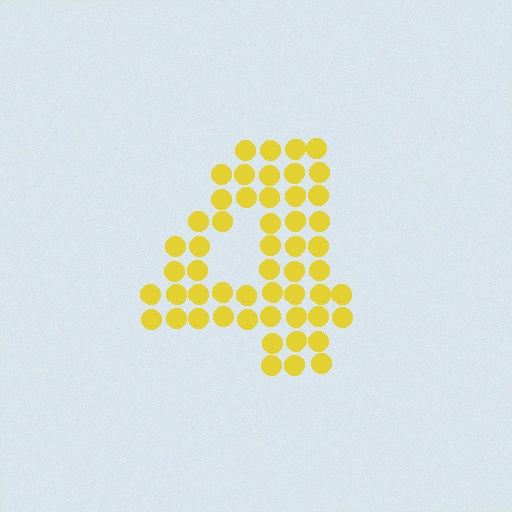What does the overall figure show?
The overall figure shows the digit 4.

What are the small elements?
The small elements are circles.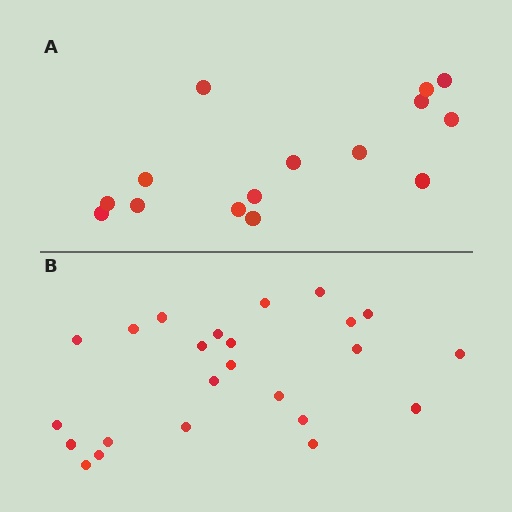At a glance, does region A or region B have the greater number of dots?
Region B (the bottom region) has more dots.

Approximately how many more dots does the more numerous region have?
Region B has roughly 8 or so more dots than region A.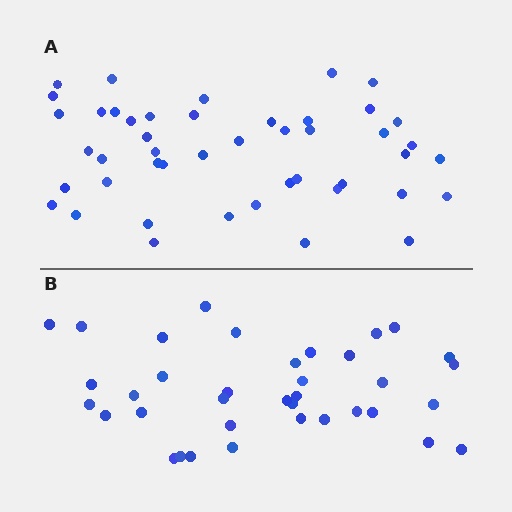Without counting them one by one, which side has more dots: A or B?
Region A (the top region) has more dots.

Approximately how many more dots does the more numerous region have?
Region A has roughly 8 or so more dots than region B.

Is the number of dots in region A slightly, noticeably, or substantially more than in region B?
Region A has only slightly more — the two regions are fairly close. The ratio is roughly 1.2 to 1.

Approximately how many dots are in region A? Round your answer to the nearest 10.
About 50 dots. (The exact count is 46, which rounds to 50.)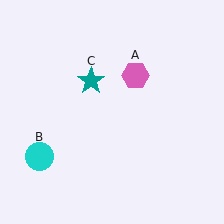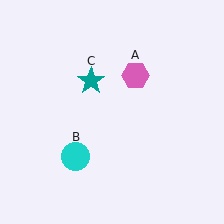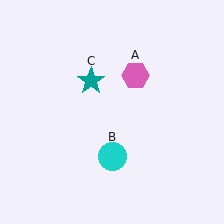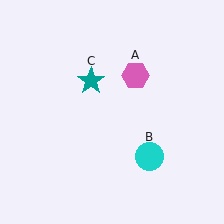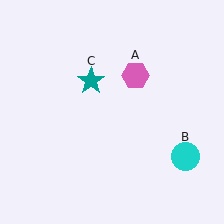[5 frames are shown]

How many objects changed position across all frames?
1 object changed position: cyan circle (object B).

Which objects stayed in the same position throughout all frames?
Pink hexagon (object A) and teal star (object C) remained stationary.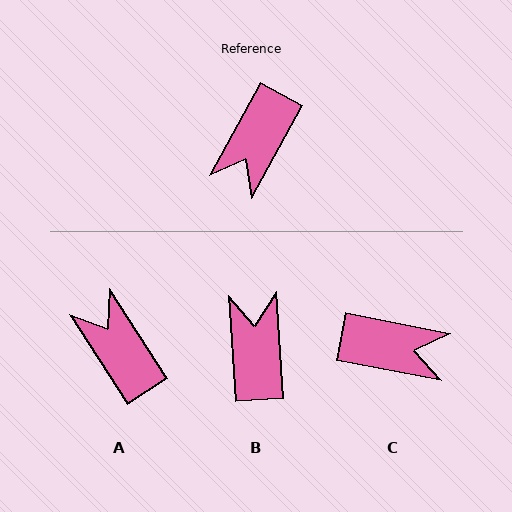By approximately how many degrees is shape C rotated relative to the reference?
Approximately 108 degrees counter-clockwise.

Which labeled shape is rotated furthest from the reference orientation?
B, about 147 degrees away.